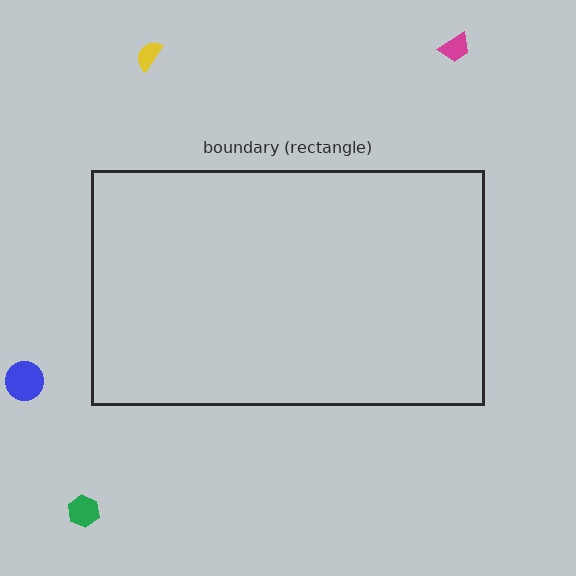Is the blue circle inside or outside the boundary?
Outside.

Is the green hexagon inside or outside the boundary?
Outside.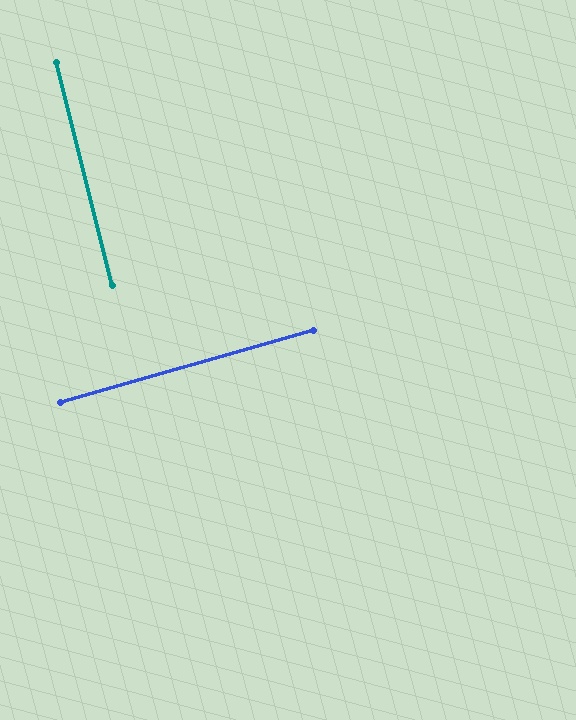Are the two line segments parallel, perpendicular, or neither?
Perpendicular — they meet at approximately 88°.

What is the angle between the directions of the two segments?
Approximately 88 degrees.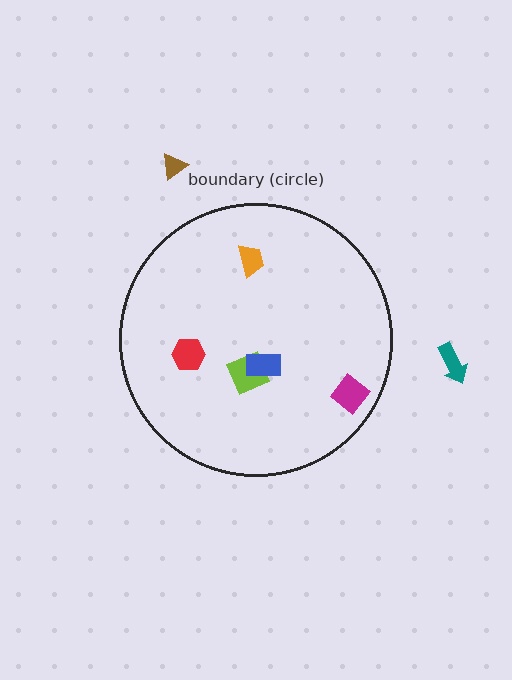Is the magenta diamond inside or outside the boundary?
Inside.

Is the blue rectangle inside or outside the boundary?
Inside.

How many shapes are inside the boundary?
5 inside, 2 outside.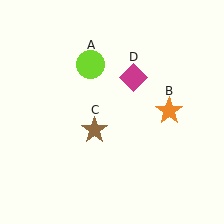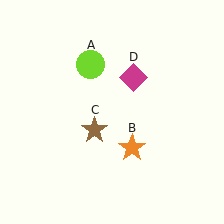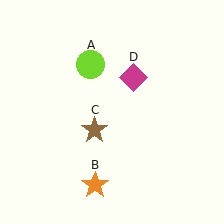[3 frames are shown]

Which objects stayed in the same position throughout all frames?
Lime circle (object A) and brown star (object C) and magenta diamond (object D) remained stationary.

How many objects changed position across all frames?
1 object changed position: orange star (object B).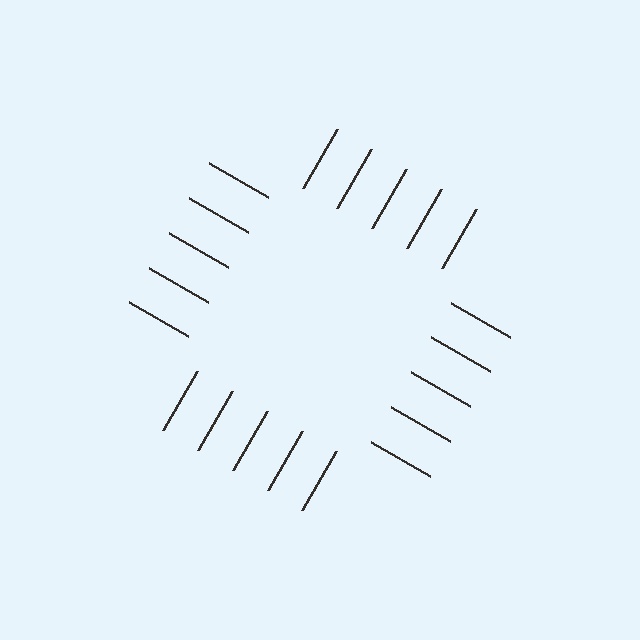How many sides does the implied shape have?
4 sides — the line-ends trace a square.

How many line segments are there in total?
20 — 5 along each of the 4 edges.